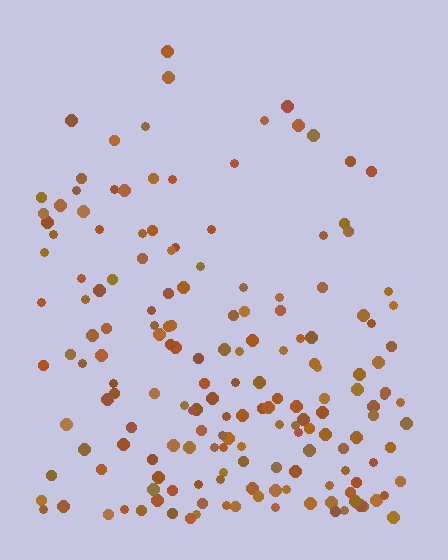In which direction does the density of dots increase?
From top to bottom, with the bottom side densest.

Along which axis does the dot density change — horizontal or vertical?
Vertical.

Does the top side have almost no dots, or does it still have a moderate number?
Still a moderate number, just noticeably fewer than the bottom.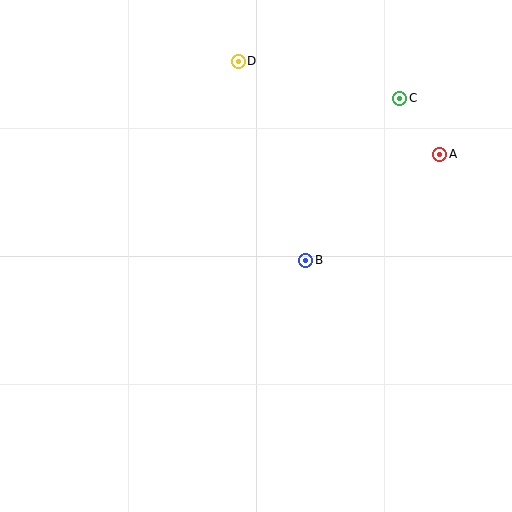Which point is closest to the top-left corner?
Point D is closest to the top-left corner.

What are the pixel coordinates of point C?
Point C is at (400, 98).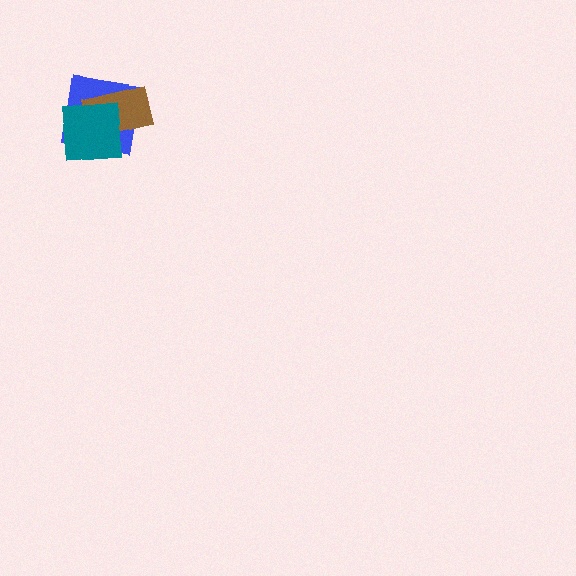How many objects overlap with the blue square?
2 objects overlap with the blue square.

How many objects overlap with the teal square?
2 objects overlap with the teal square.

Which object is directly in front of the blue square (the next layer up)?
The brown rectangle is directly in front of the blue square.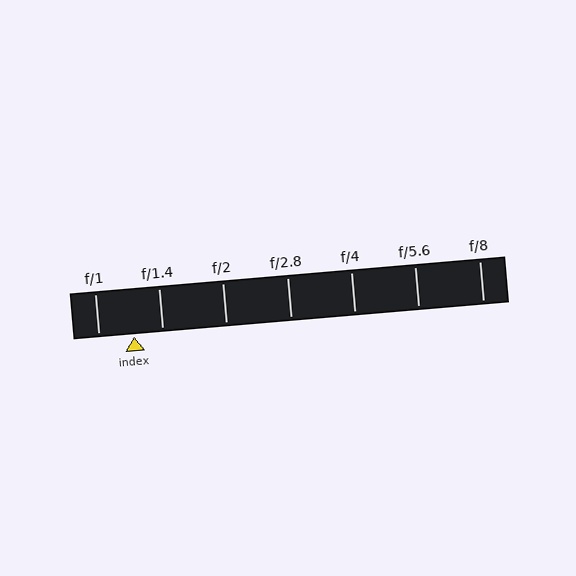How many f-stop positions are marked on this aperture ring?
There are 7 f-stop positions marked.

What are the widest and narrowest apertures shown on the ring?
The widest aperture shown is f/1 and the narrowest is f/8.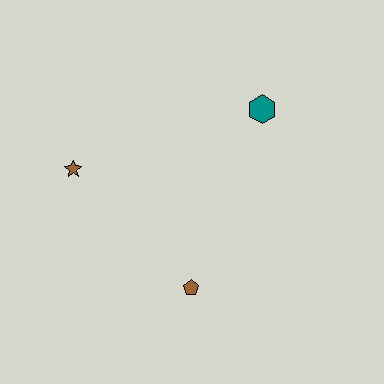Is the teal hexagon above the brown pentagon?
Yes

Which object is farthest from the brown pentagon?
The teal hexagon is farthest from the brown pentagon.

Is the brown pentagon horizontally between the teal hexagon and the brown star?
Yes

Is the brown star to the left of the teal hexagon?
Yes